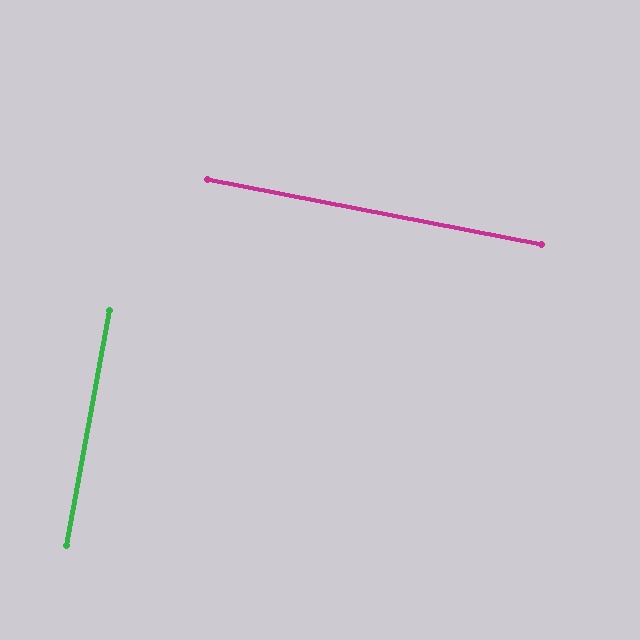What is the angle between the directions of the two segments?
Approximately 90 degrees.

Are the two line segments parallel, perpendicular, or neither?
Perpendicular — they meet at approximately 90°.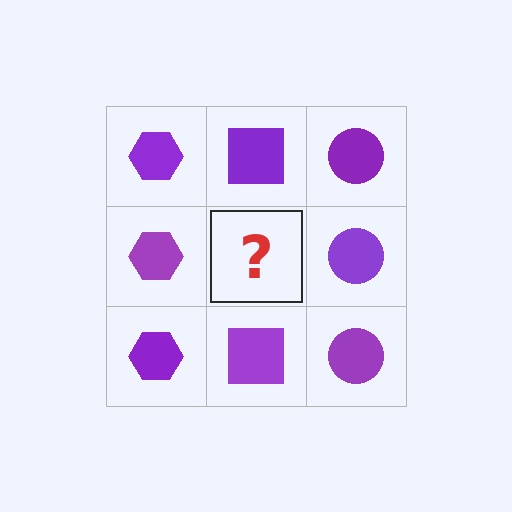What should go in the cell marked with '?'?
The missing cell should contain a purple square.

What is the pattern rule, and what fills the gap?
The rule is that each column has a consistent shape. The gap should be filled with a purple square.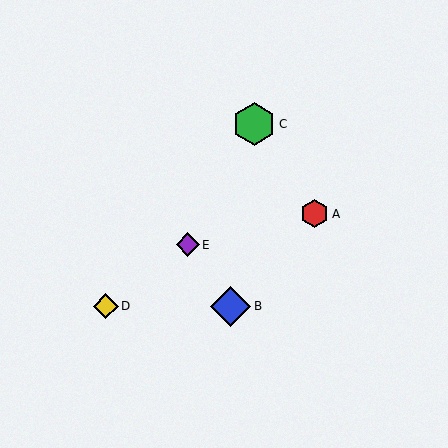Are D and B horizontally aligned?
Yes, both are at y≈306.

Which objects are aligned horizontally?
Objects B, D are aligned horizontally.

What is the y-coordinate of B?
Object B is at y≈306.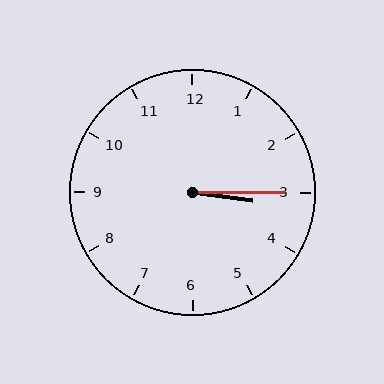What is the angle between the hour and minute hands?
Approximately 8 degrees.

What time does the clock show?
3:15.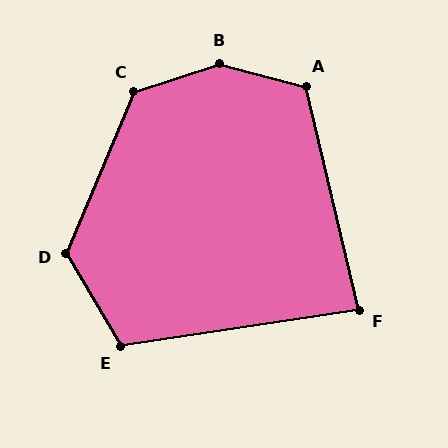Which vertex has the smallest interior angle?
F, at approximately 85 degrees.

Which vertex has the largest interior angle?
B, at approximately 147 degrees.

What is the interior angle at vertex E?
Approximately 111 degrees (obtuse).